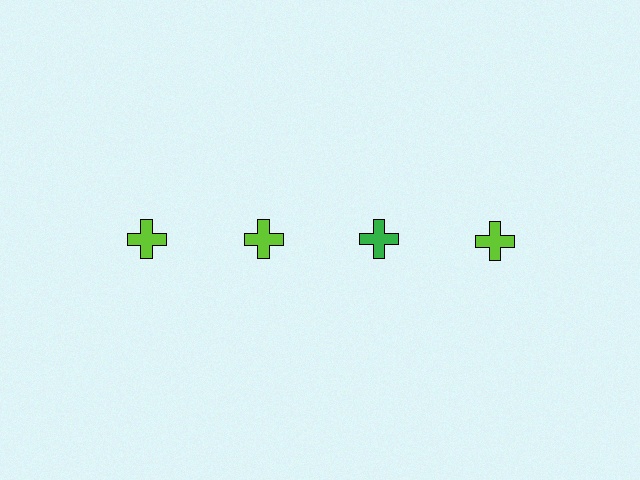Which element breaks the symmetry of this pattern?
The green cross in the top row, center column breaks the symmetry. All other shapes are lime crosses.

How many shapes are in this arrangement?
There are 4 shapes arranged in a grid pattern.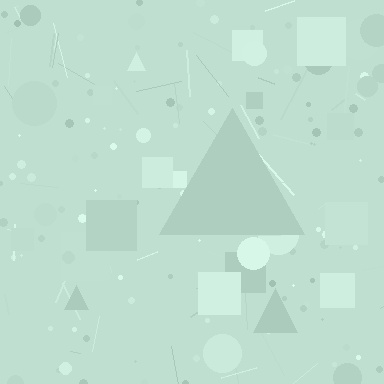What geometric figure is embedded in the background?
A triangle is embedded in the background.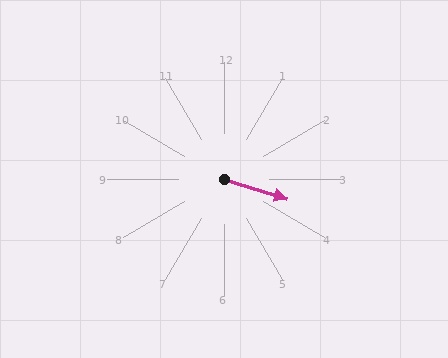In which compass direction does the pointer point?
East.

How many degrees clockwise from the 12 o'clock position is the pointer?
Approximately 107 degrees.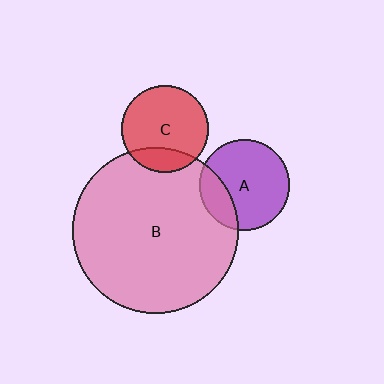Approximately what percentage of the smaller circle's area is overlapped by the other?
Approximately 20%.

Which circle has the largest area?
Circle B (pink).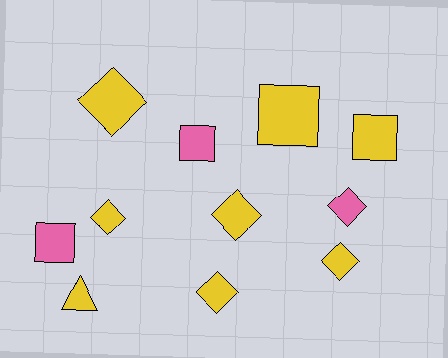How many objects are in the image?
There are 11 objects.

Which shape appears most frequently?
Diamond, with 6 objects.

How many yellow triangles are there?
There is 1 yellow triangle.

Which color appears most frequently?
Yellow, with 8 objects.